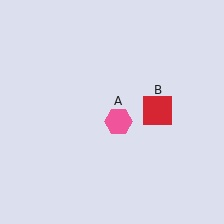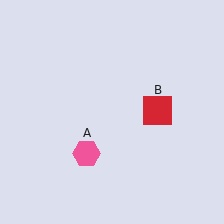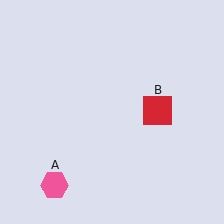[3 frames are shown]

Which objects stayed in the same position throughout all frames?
Red square (object B) remained stationary.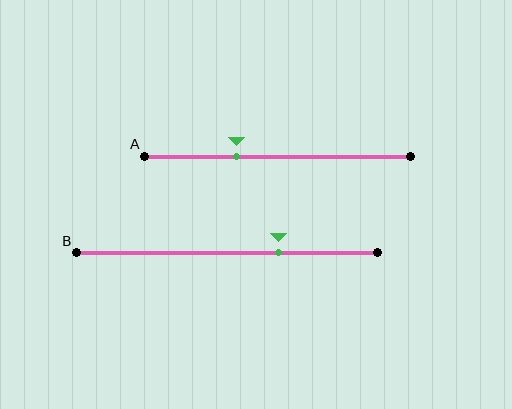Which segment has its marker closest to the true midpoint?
Segment A has its marker closest to the true midpoint.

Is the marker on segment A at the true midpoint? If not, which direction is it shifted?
No, the marker on segment A is shifted to the left by about 15% of the segment length.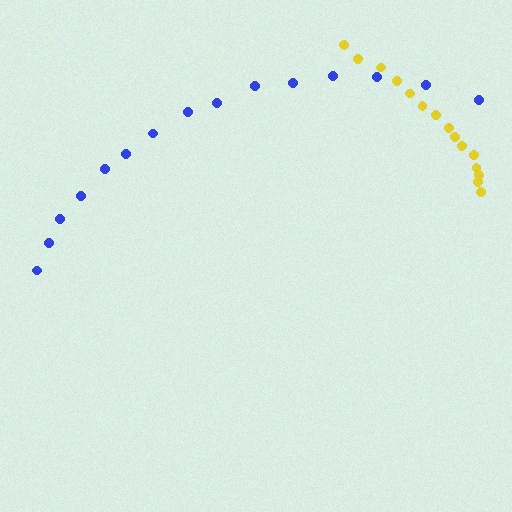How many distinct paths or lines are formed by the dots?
There are 2 distinct paths.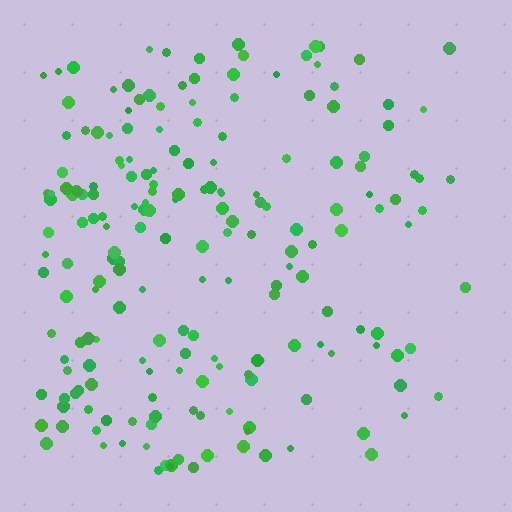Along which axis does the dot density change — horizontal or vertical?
Horizontal.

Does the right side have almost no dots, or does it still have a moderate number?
Still a moderate number, just noticeably fewer than the left.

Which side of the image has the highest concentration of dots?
The left.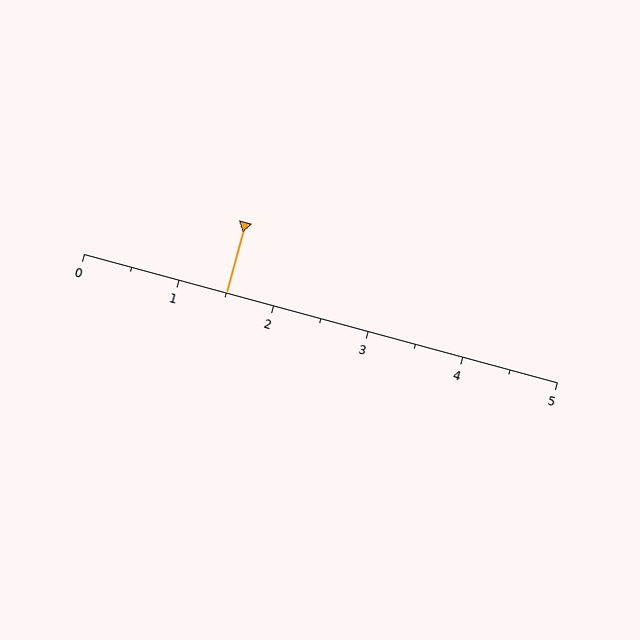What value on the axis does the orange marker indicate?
The marker indicates approximately 1.5.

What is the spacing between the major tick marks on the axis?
The major ticks are spaced 1 apart.